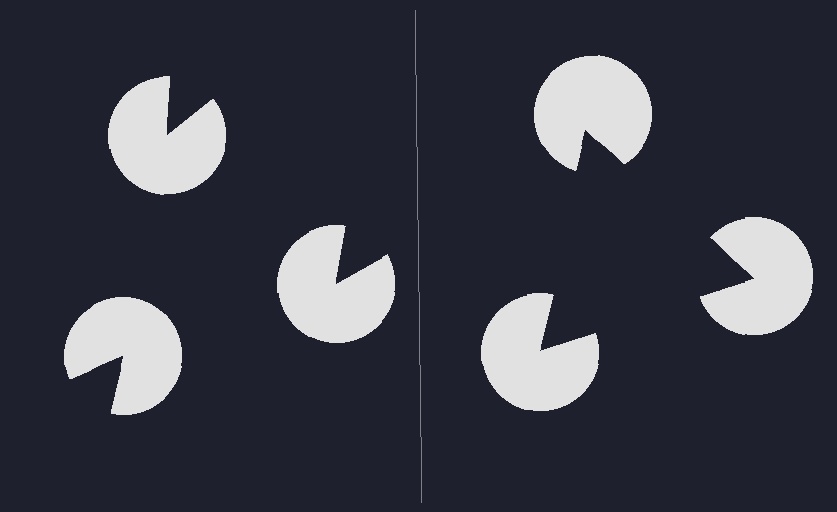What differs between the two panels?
The pac-man discs are positioned identically on both sides; only the wedge orientations differ. On the right they align to a triangle; on the left they are misaligned.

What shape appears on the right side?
An illusory triangle.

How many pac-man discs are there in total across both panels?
6 — 3 on each side.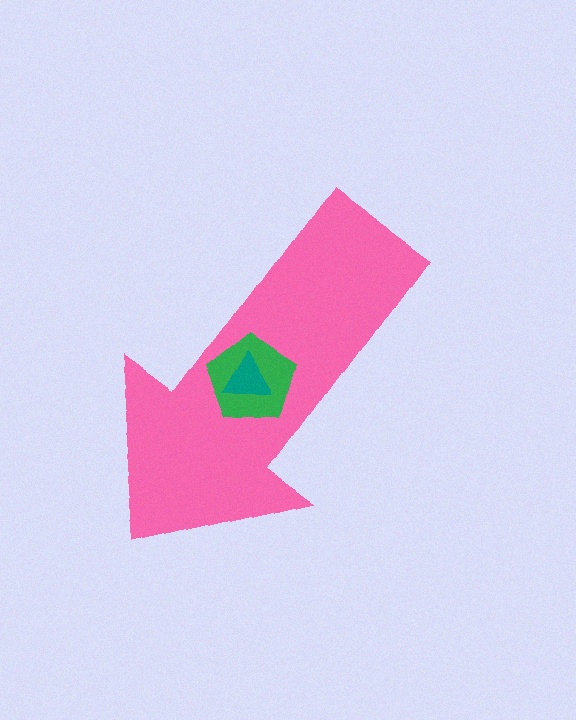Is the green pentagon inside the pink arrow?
Yes.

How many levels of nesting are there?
3.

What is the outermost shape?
The pink arrow.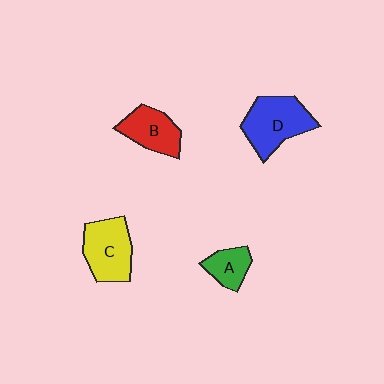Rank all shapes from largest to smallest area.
From largest to smallest: D (blue), C (yellow), B (red), A (green).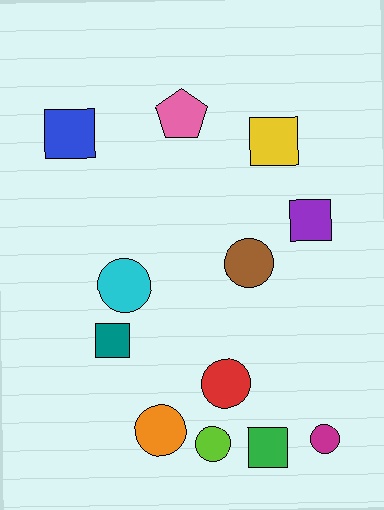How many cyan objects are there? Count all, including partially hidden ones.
There is 1 cyan object.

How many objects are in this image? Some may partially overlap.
There are 12 objects.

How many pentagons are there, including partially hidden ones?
There is 1 pentagon.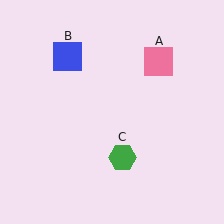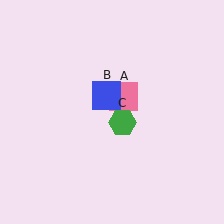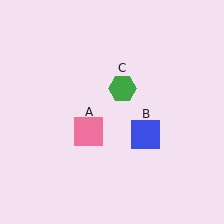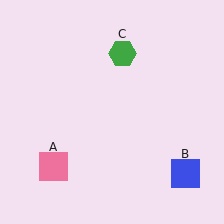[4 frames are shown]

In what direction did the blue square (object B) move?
The blue square (object B) moved down and to the right.